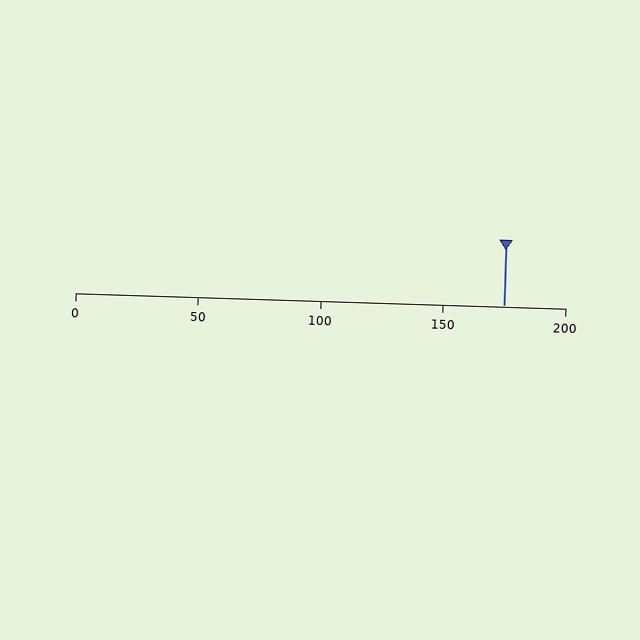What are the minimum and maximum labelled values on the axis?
The axis runs from 0 to 200.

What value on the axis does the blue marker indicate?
The marker indicates approximately 175.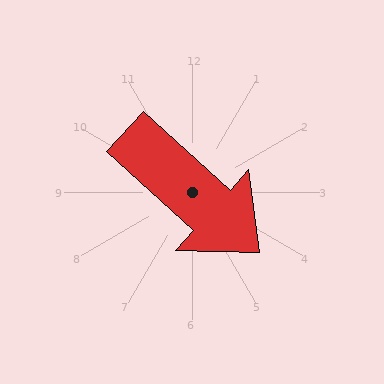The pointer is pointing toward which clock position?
Roughly 4 o'clock.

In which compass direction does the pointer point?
Southeast.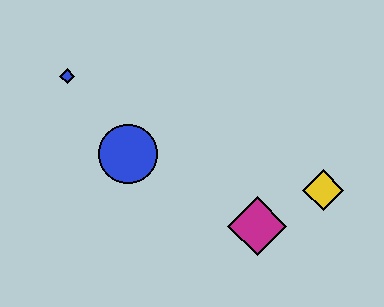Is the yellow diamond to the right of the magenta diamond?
Yes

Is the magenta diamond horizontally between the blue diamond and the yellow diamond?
Yes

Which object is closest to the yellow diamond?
The magenta diamond is closest to the yellow diamond.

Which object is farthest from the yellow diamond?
The blue diamond is farthest from the yellow diamond.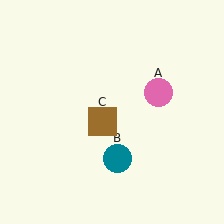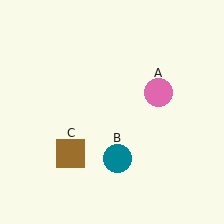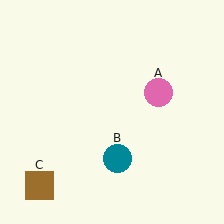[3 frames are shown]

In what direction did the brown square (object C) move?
The brown square (object C) moved down and to the left.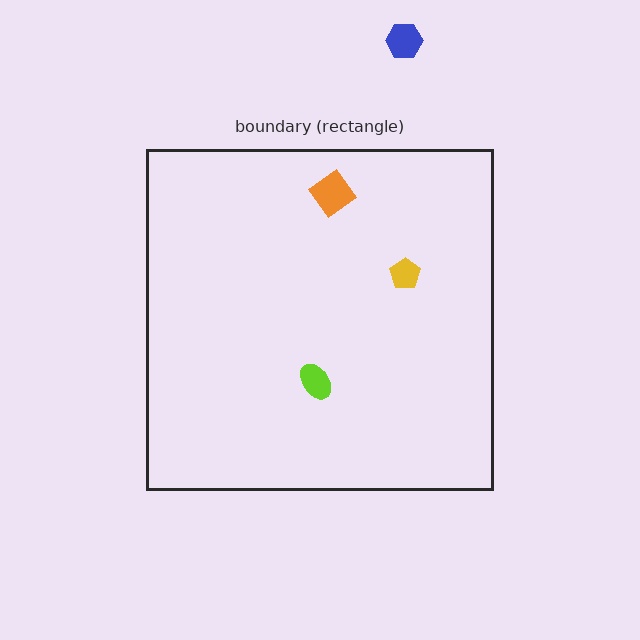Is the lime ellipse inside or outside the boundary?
Inside.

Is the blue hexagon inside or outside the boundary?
Outside.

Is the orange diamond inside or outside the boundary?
Inside.